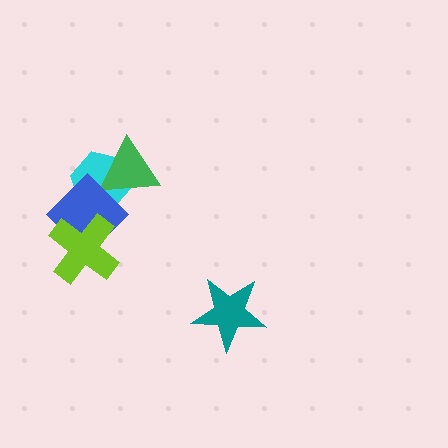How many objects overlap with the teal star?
0 objects overlap with the teal star.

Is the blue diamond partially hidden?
Yes, it is partially covered by another shape.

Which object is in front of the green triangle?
The blue diamond is in front of the green triangle.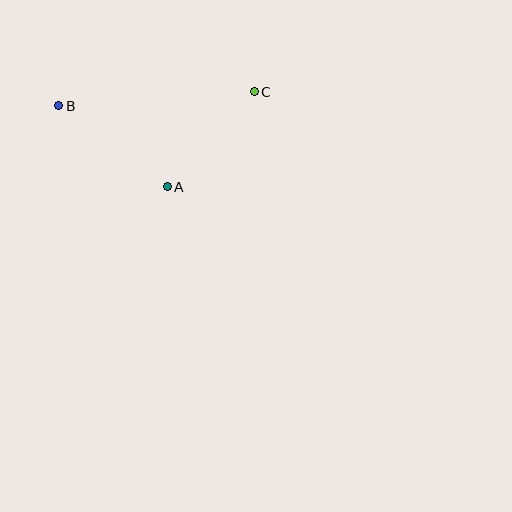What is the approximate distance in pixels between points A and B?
The distance between A and B is approximately 135 pixels.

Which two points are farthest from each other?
Points B and C are farthest from each other.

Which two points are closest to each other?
Points A and C are closest to each other.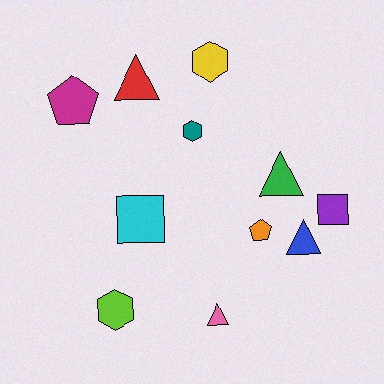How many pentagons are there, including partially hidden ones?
There are 2 pentagons.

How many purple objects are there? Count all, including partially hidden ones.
There is 1 purple object.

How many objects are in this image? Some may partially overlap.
There are 11 objects.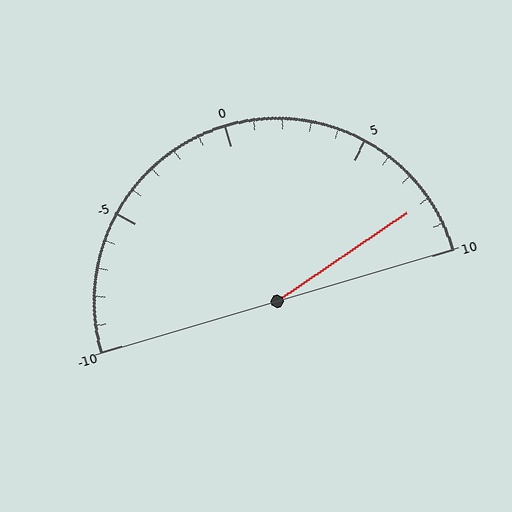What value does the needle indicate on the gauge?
The needle indicates approximately 8.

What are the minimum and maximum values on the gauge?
The gauge ranges from -10 to 10.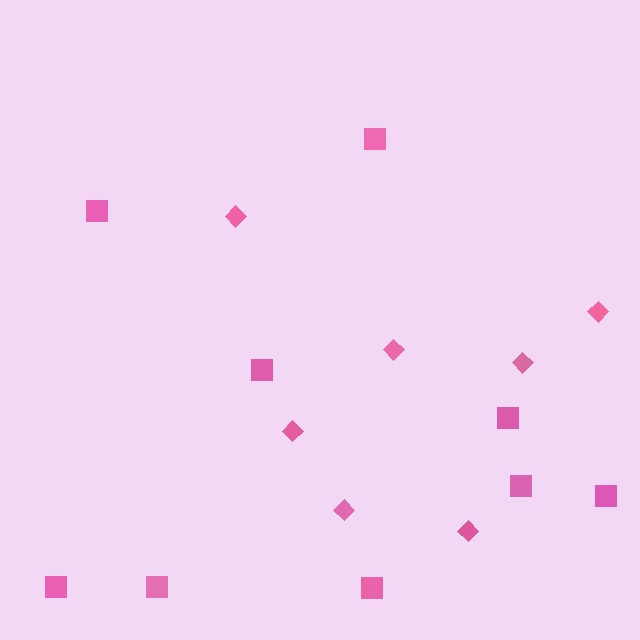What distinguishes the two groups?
There are 2 groups: one group of squares (9) and one group of diamonds (7).